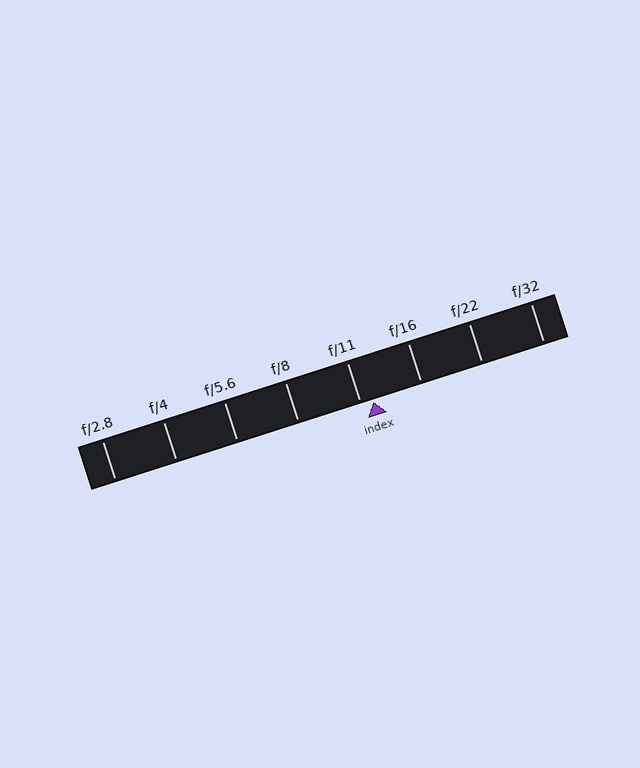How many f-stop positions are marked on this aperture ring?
There are 8 f-stop positions marked.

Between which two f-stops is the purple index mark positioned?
The index mark is between f/11 and f/16.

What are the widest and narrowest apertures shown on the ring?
The widest aperture shown is f/2.8 and the narrowest is f/32.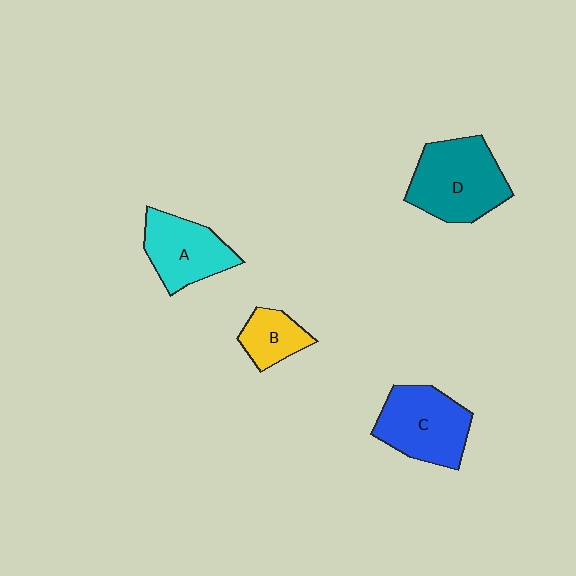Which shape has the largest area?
Shape D (teal).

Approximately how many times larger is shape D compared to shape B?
Approximately 2.2 times.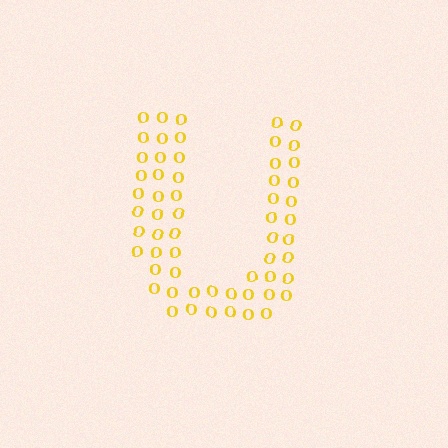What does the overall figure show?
The overall figure shows the letter U.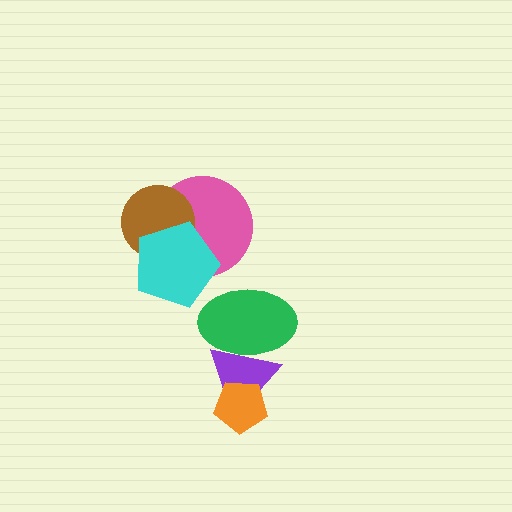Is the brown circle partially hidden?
Yes, it is partially covered by another shape.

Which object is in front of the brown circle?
The cyan pentagon is in front of the brown circle.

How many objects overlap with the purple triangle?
2 objects overlap with the purple triangle.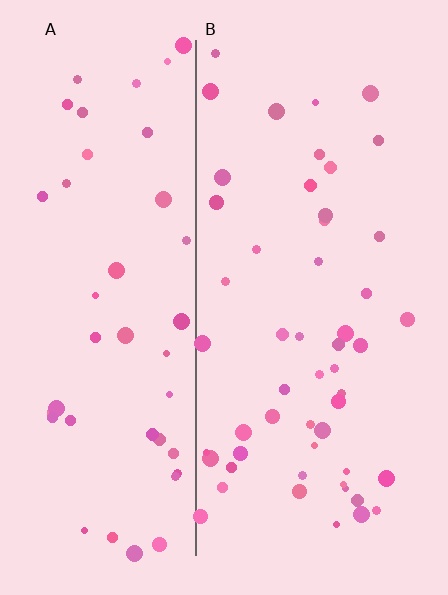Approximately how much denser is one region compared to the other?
Approximately 1.2× — region B over region A.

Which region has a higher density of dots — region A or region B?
B (the right).